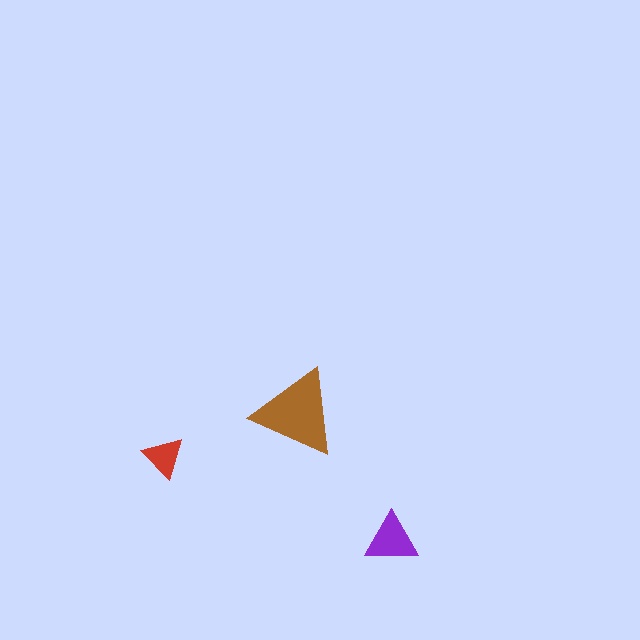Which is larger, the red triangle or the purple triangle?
The purple one.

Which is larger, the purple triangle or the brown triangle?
The brown one.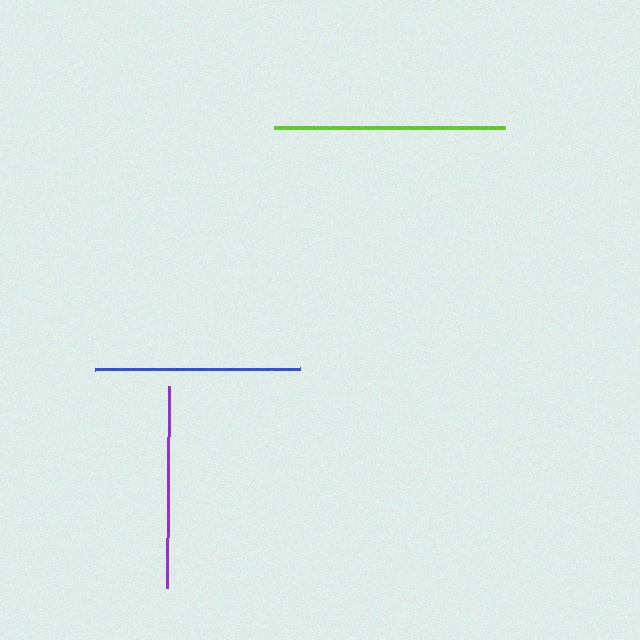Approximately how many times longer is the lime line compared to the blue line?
The lime line is approximately 1.1 times the length of the blue line.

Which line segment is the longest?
The lime line is the longest at approximately 231 pixels.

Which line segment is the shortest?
The purple line is the shortest at approximately 203 pixels.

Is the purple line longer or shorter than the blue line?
The blue line is longer than the purple line.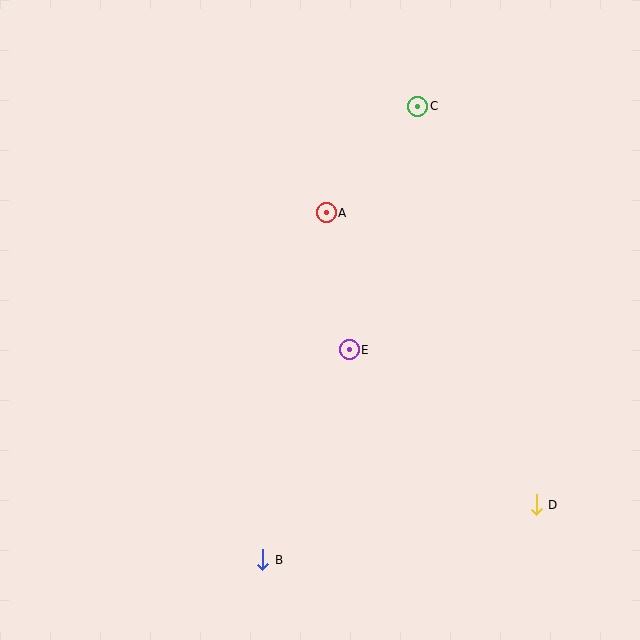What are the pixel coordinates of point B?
Point B is at (263, 560).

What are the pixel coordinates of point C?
Point C is at (418, 106).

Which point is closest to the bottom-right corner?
Point D is closest to the bottom-right corner.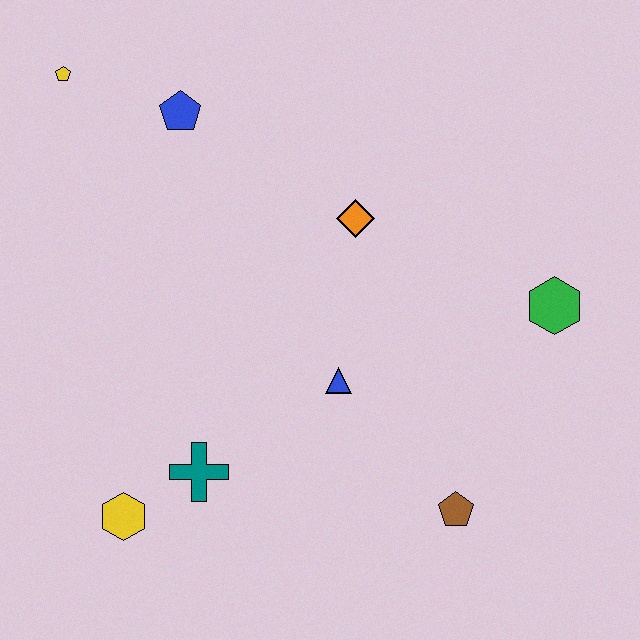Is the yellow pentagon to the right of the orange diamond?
No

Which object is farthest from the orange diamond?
The yellow hexagon is farthest from the orange diamond.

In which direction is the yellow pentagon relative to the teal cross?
The yellow pentagon is above the teal cross.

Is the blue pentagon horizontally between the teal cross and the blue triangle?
No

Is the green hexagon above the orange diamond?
No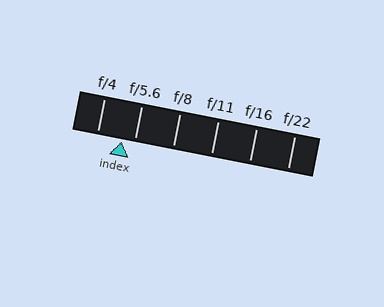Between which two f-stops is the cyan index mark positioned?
The index mark is between f/4 and f/5.6.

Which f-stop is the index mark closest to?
The index mark is closest to f/5.6.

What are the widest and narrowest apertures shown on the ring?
The widest aperture shown is f/4 and the narrowest is f/22.